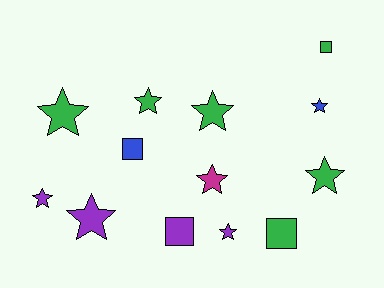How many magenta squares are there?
There are no magenta squares.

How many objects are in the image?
There are 13 objects.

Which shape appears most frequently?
Star, with 9 objects.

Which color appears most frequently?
Green, with 6 objects.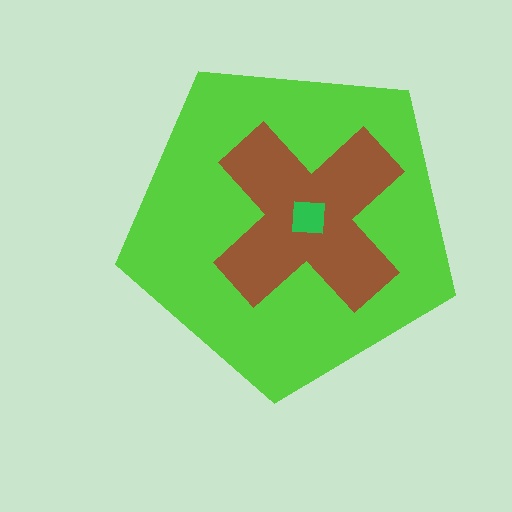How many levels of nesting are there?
3.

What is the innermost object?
The green square.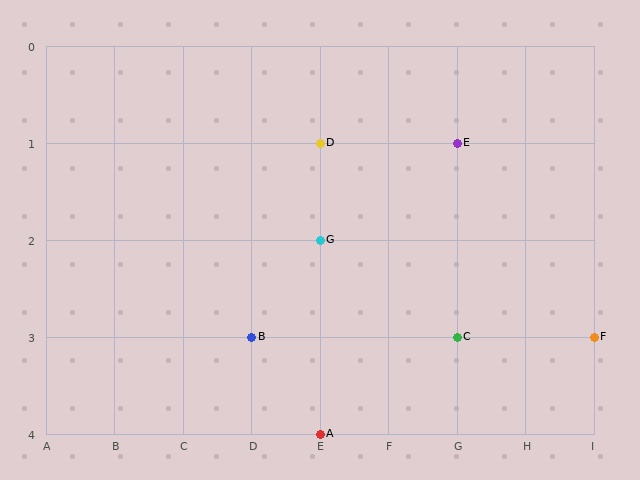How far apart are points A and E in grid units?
Points A and E are 2 columns and 3 rows apart (about 3.6 grid units diagonally).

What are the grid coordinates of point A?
Point A is at grid coordinates (E, 4).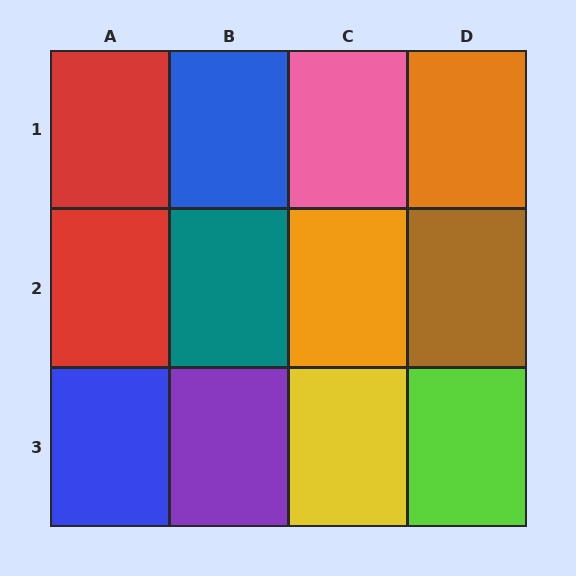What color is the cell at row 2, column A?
Red.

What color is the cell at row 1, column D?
Orange.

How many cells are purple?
1 cell is purple.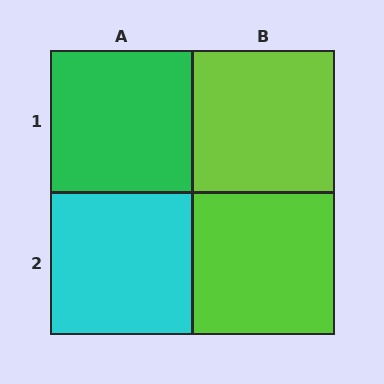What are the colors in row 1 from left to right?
Green, lime.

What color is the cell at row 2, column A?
Cyan.